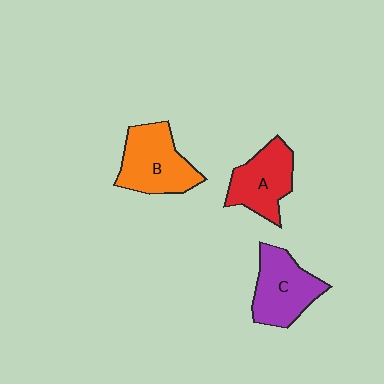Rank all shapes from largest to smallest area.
From largest to smallest: B (orange), C (purple), A (red).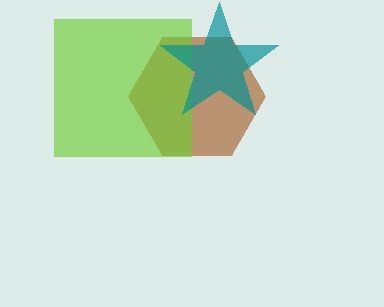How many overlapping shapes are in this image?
There are 3 overlapping shapes in the image.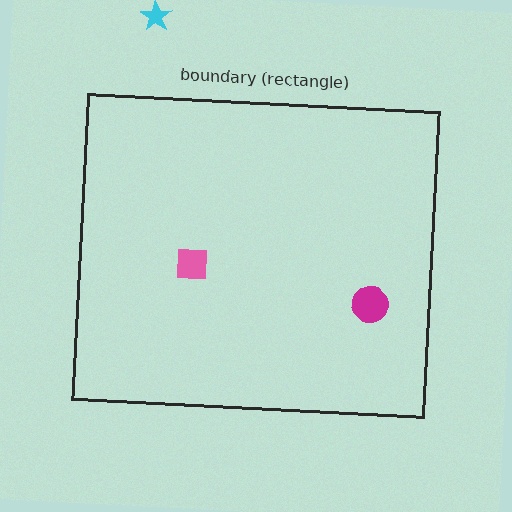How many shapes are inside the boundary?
2 inside, 1 outside.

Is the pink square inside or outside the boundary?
Inside.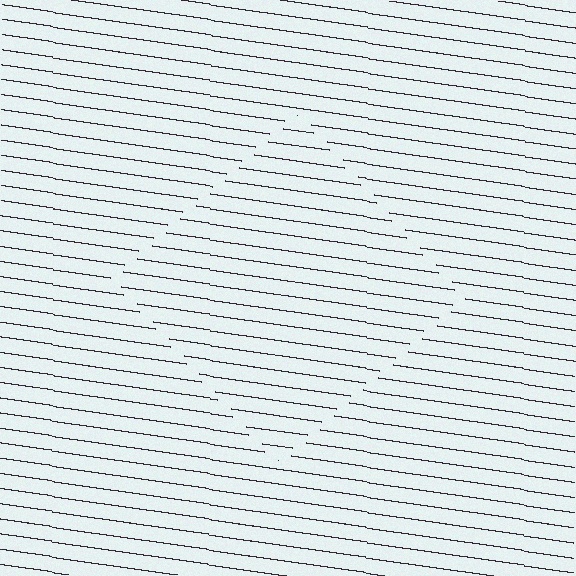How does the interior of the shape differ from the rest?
The interior of the shape contains the same grating, shifted by half a period — the contour is defined by the phase discontinuity where line-ends from the inner and outer gratings abut.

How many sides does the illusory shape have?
4 sides — the line-ends trace a square.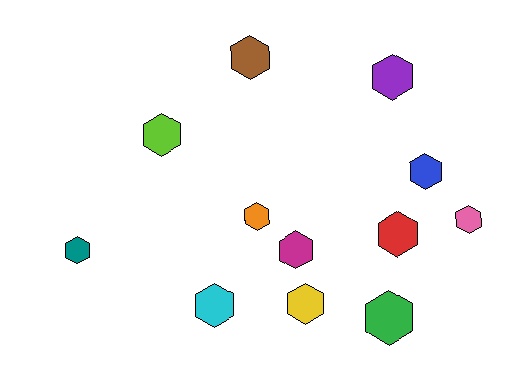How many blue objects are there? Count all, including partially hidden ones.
There is 1 blue object.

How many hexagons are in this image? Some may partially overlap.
There are 12 hexagons.